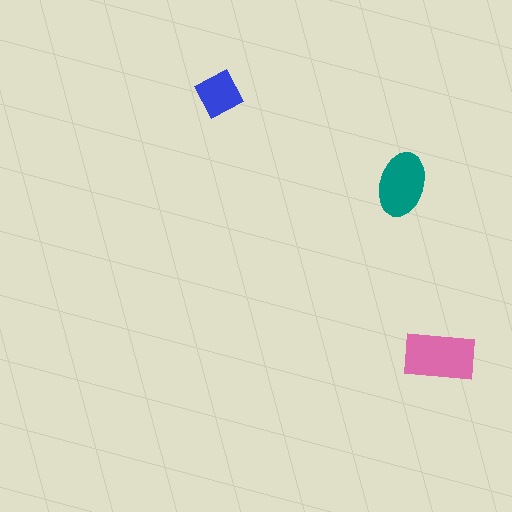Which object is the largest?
The pink rectangle.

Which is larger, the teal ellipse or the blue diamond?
The teal ellipse.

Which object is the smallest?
The blue diamond.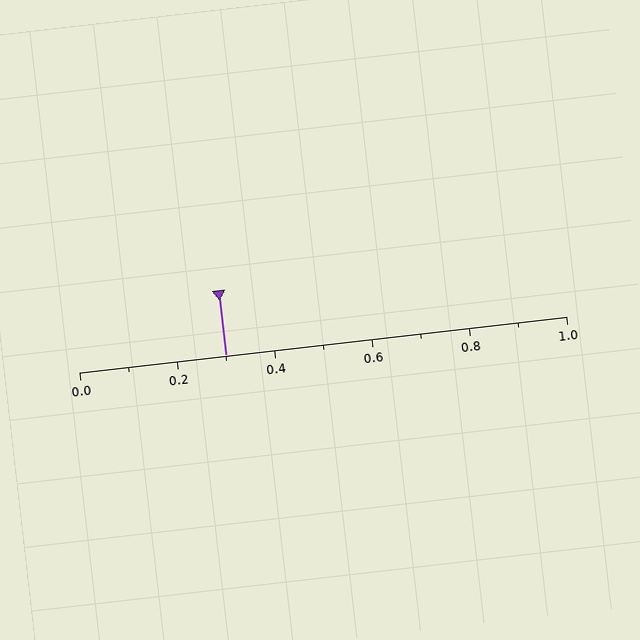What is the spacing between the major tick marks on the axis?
The major ticks are spaced 0.2 apart.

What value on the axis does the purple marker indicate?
The marker indicates approximately 0.3.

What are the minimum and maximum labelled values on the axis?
The axis runs from 0.0 to 1.0.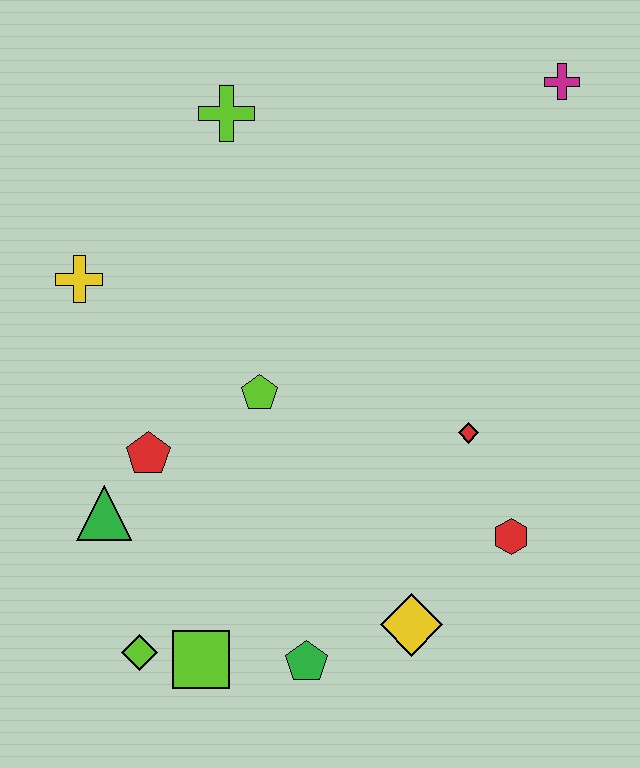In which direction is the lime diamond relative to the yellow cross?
The lime diamond is below the yellow cross.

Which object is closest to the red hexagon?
The red diamond is closest to the red hexagon.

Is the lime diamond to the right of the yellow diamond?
No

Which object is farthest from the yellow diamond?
The magenta cross is farthest from the yellow diamond.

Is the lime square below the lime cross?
Yes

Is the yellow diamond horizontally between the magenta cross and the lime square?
Yes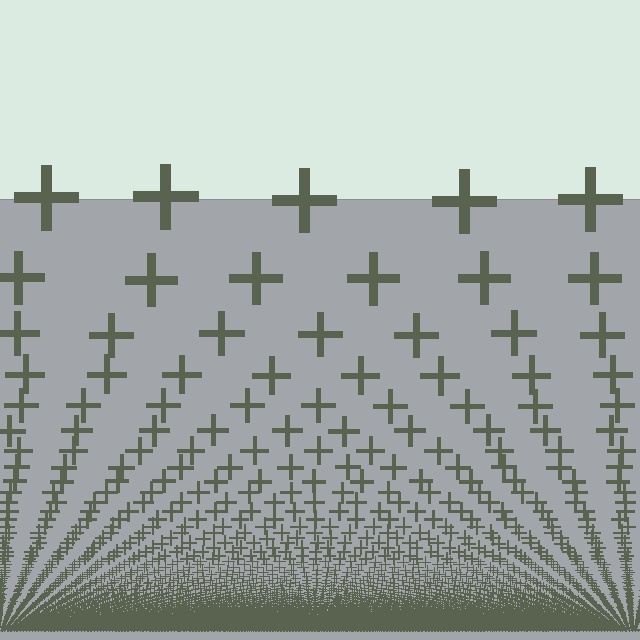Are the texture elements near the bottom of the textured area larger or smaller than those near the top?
Smaller. The gradient is inverted — elements near the bottom are smaller and denser.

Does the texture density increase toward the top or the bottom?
Density increases toward the bottom.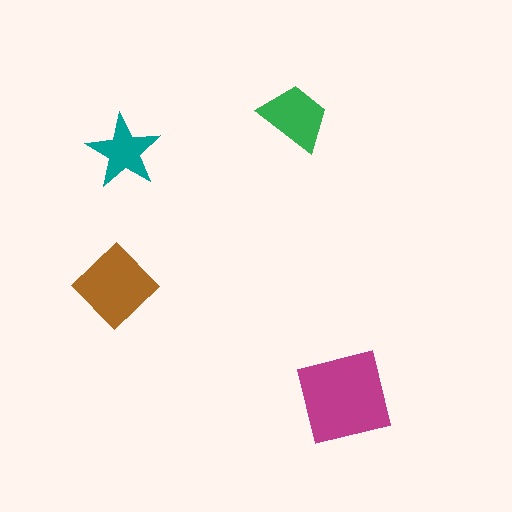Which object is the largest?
The magenta square.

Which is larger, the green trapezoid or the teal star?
The green trapezoid.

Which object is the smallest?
The teal star.